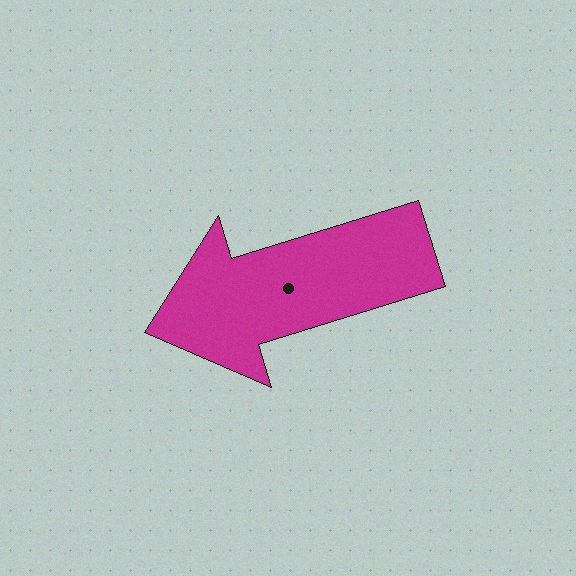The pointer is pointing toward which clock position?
Roughly 8 o'clock.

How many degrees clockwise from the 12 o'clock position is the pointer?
Approximately 253 degrees.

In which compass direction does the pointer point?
West.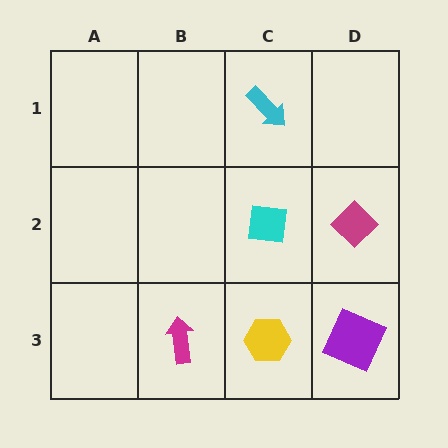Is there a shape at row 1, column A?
No, that cell is empty.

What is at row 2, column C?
A cyan square.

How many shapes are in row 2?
2 shapes.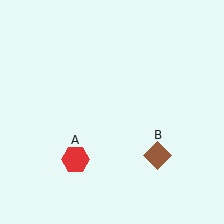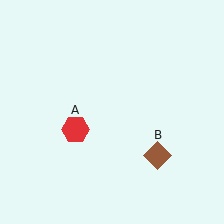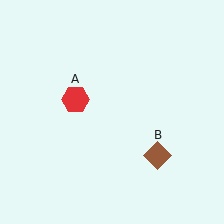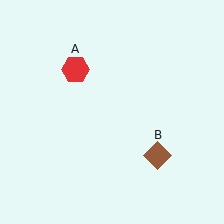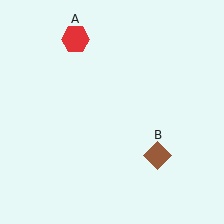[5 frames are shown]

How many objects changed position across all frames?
1 object changed position: red hexagon (object A).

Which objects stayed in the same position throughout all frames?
Brown diamond (object B) remained stationary.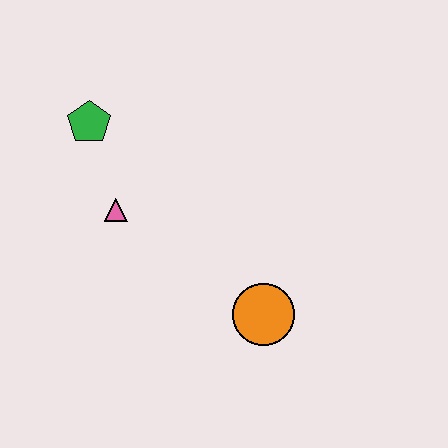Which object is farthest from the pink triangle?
The orange circle is farthest from the pink triangle.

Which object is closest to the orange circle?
The pink triangle is closest to the orange circle.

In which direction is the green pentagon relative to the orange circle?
The green pentagon is above the orange circle.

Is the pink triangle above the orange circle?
Yes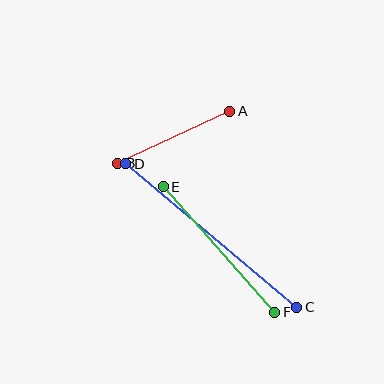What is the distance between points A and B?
The distance is approximately 124 pixels.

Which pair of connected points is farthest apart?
Points C and D are farthest apart.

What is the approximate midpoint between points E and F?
The midpoint is at approximately (219, 250) pixels.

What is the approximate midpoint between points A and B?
The midpoint is at approximately (174, 137) pixels.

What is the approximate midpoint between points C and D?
The midpoint is at approximately (211, 236) pixels.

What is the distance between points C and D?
The distance is approximately 224 pixels.